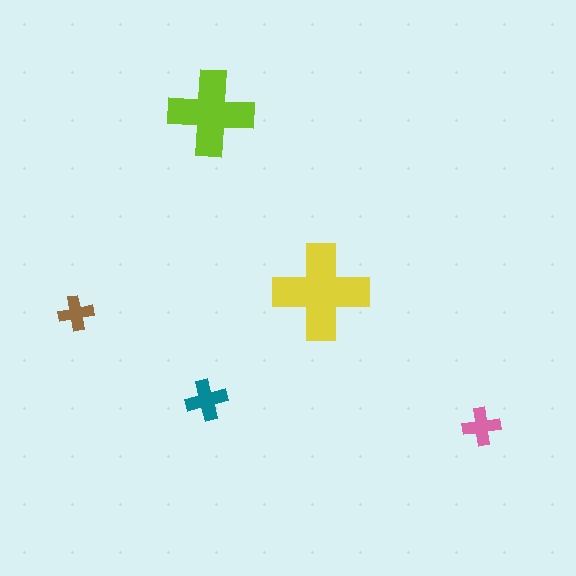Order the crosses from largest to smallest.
the yellow one, the lime one, the teal one, the pink one, the brown one.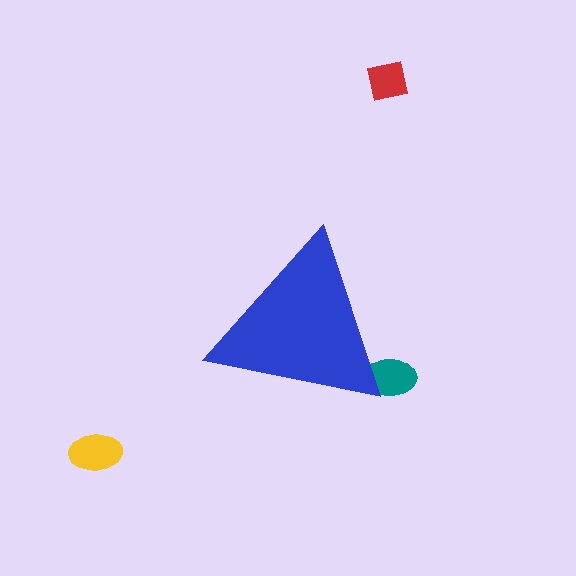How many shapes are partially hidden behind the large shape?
1 shape is partially hidden.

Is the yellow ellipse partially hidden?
No, the yellow ellipse is fully visible.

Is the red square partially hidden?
No, the red square is fully visible.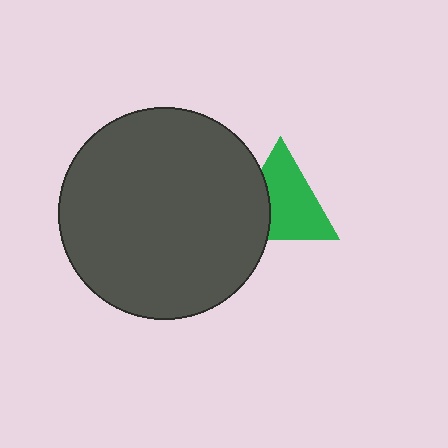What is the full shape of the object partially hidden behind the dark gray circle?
The partially hidden object is a green triangle.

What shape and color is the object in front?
The object in front is a dark gray circle.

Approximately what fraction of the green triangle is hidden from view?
Roughly 31% of the green triangle is hidden behind the dark gray circle.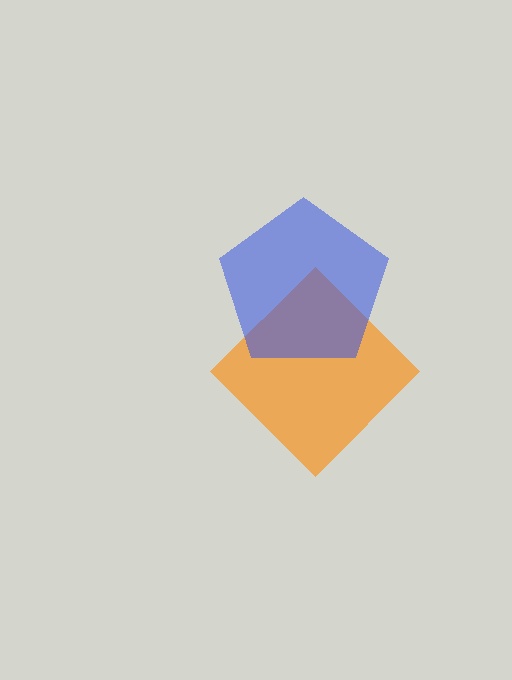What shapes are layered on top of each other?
The layered shapes are: an orange diamond, a blue pentagon.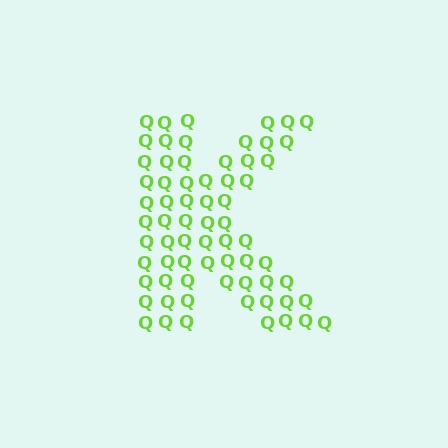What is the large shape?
The large shape is the letter K.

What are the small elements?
The small elements are letter Q's.